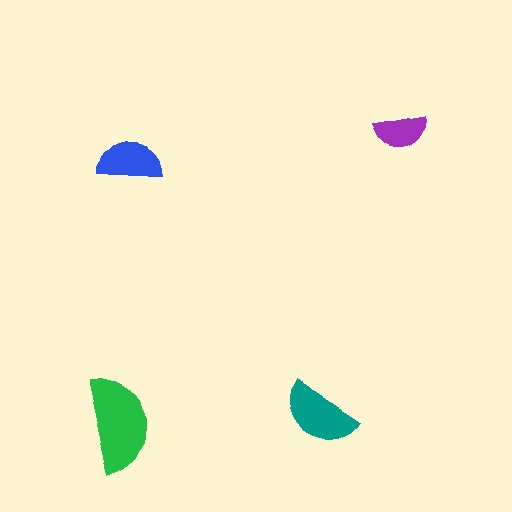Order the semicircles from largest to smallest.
the green one, the teal one, the blue one, the purple one.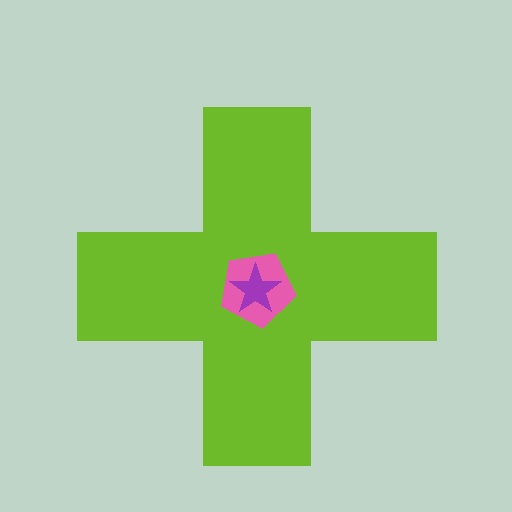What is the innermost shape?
The purple star.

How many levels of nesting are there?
3.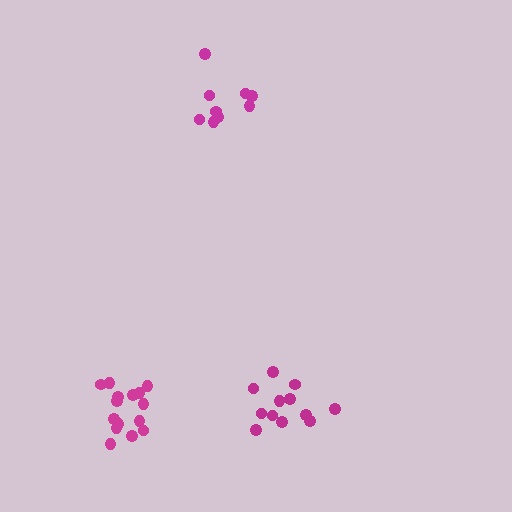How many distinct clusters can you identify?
There are 3 distinct clusters.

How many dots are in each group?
Group 1: 12 dots, Group 2: 9 dots, Group 3: 15 dots (36 total).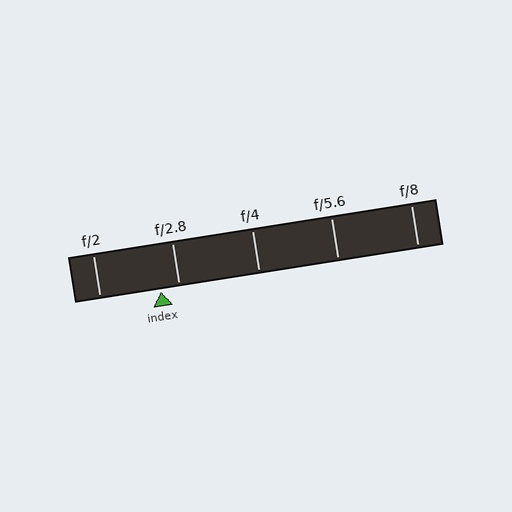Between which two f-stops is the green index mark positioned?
The index mark is between f/2 and f/2.8.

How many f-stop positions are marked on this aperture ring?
There are 5 f-stop positions marked.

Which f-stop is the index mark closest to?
The index mark is closest to f/2.8.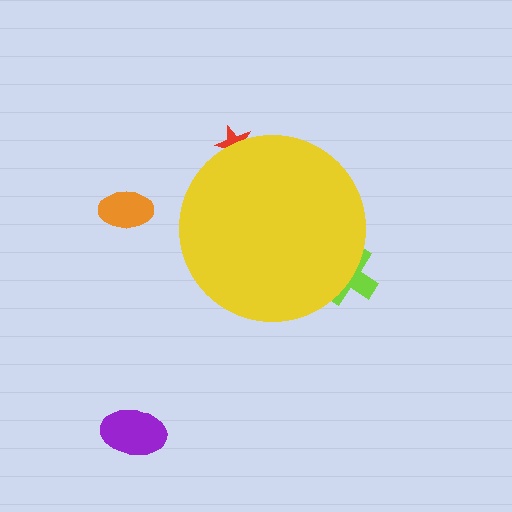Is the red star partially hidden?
Yes, the red star is partially hidden behind the yellow circle.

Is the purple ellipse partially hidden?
No, the purple ellipse is fully visible.